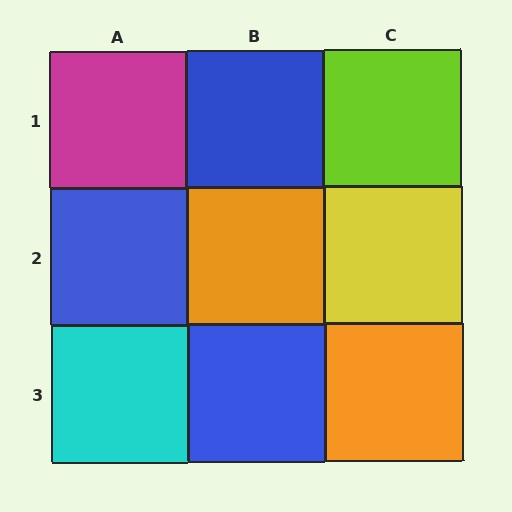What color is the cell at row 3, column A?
Cyan.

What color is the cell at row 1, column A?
Magenta.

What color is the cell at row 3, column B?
Blue.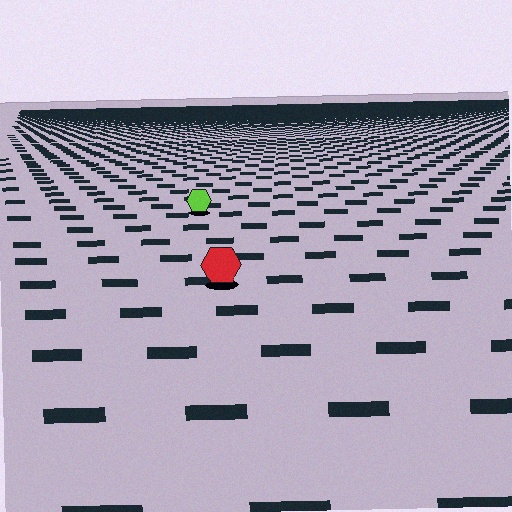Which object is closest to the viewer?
The red hexagon is closest. The texture marks near it are larger and more spread out.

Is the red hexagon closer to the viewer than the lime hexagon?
Yes. The red hexagon is closer — you can tell from the texture gradient: the ground texture is coarser near it.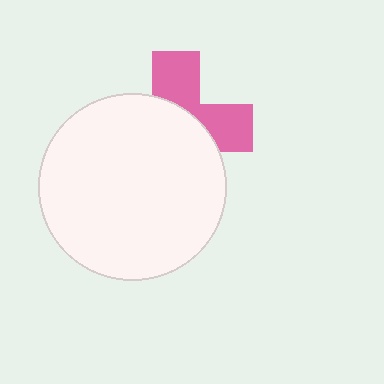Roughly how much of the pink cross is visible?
A small part of it is visible (roughly 38%).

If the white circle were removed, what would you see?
You would see the complete pink cross.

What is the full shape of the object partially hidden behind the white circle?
The partially hidden object is a pink cross.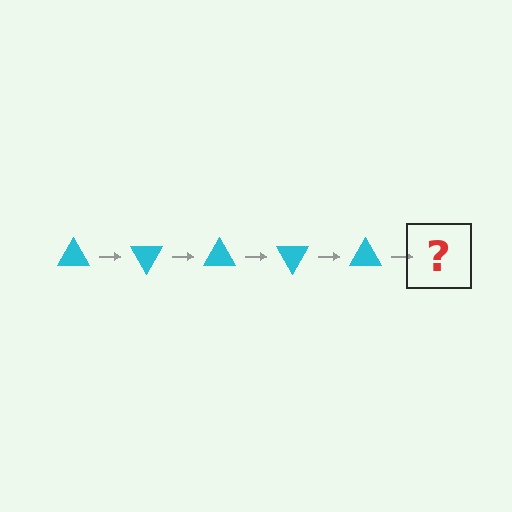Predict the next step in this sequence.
The next step is a cyan triangle rotated 300 degrees.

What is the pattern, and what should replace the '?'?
The pattern is that the triangle rotates 60 degrees each step. The '?' should be a cyan triangle rotated 300 degrees.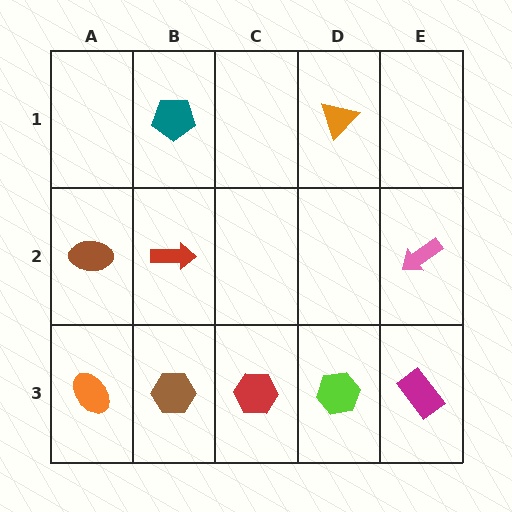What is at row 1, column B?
A teal pentagon.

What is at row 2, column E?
A pink arrow.